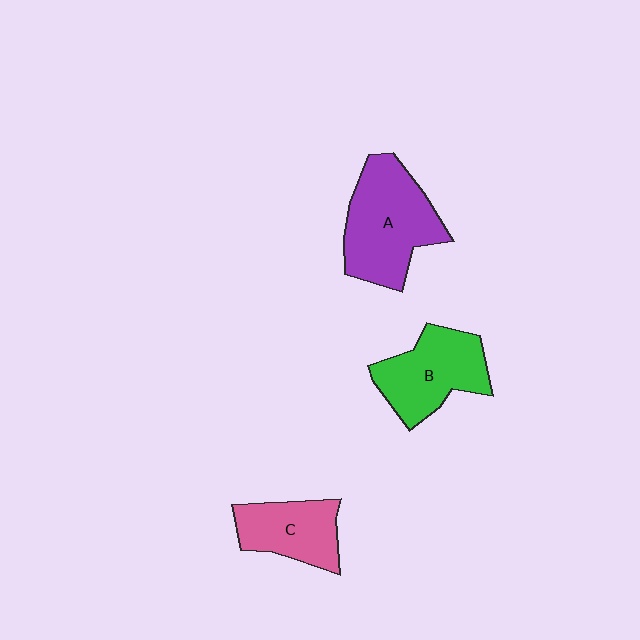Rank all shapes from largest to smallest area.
From largest to smallest: A (purple), B (green), C (pink).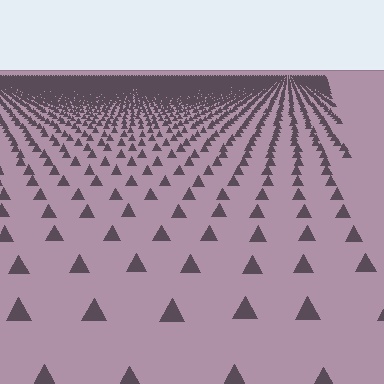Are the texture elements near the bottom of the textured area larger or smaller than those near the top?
Larger. Near the bottom, elements are closer to the viewer and appear at a bigger on-screen size.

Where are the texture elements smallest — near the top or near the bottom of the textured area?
Near the top.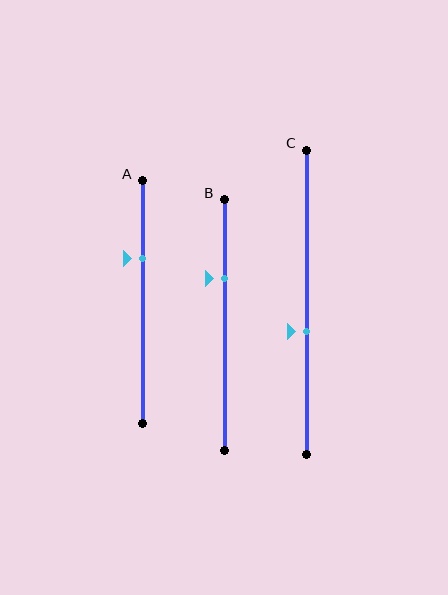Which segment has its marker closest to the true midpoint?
Segment C has its marker closest to the true midpoint.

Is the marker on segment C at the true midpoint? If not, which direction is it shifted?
No, the marker on segment C is shifted downward by about 10% of the segment length.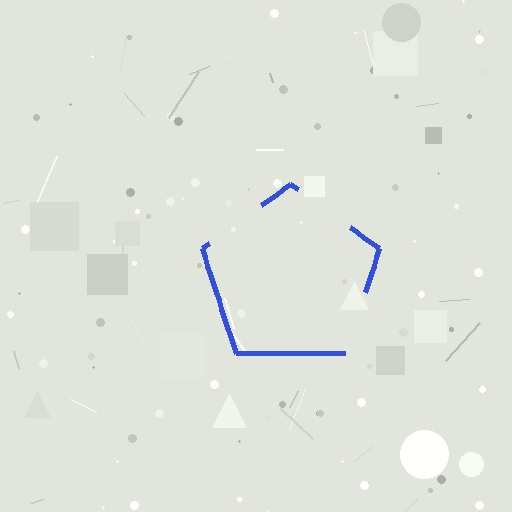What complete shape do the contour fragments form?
The contour fragments form a pentagon.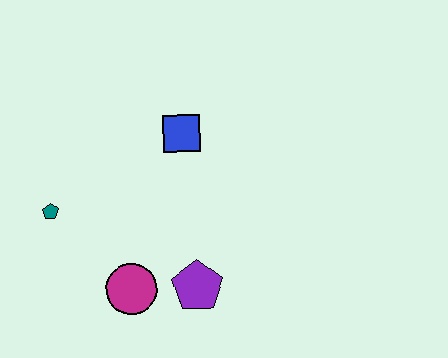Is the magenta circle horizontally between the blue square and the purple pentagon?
No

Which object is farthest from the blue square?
The magenta circle is farthest from the blue square.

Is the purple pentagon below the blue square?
Yes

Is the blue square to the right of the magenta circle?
Yes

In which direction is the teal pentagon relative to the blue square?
The teal pentagon is to the left of the blue square.